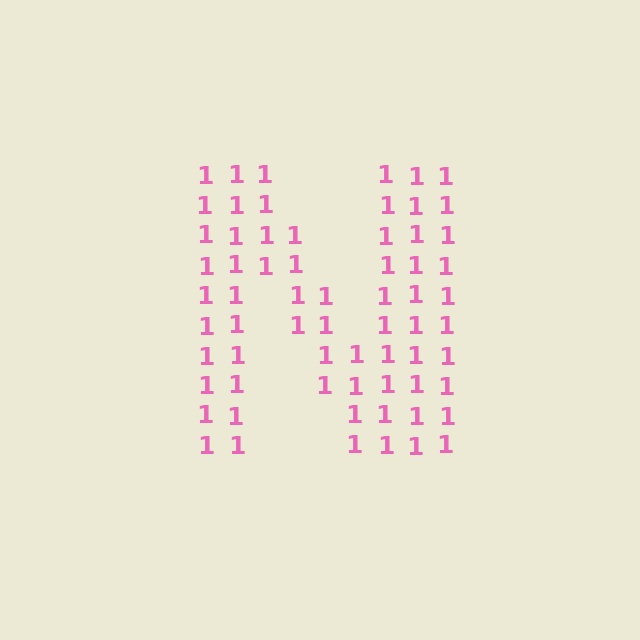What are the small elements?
The small elements are digit 1's.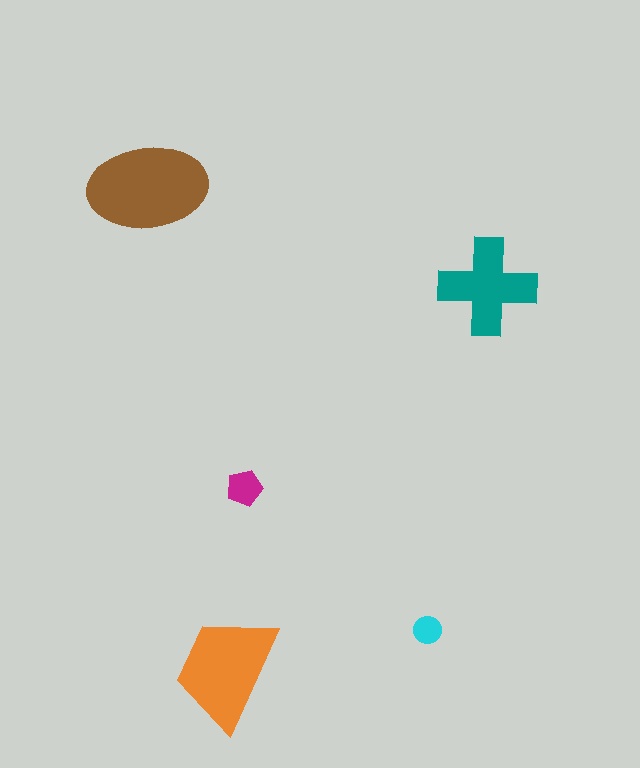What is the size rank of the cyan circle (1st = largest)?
5th.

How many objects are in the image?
There are 5 objects in the image.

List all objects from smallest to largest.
The cyan circle, the magenta pentagon, the teal cross, the orange trapezoid, the brown ellipse.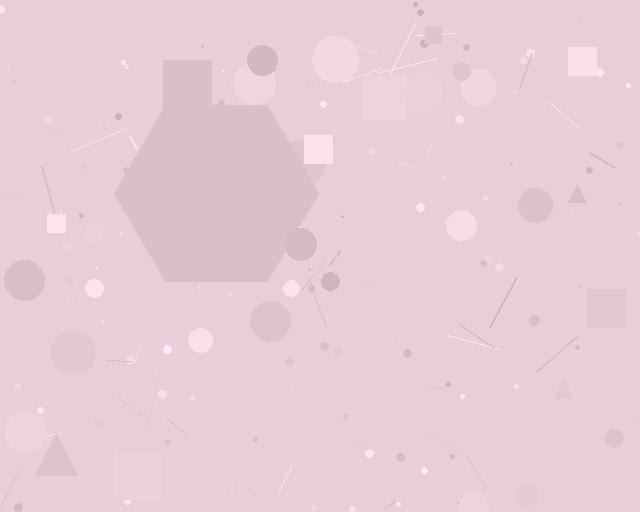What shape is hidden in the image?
A hexagon is hidden in the image.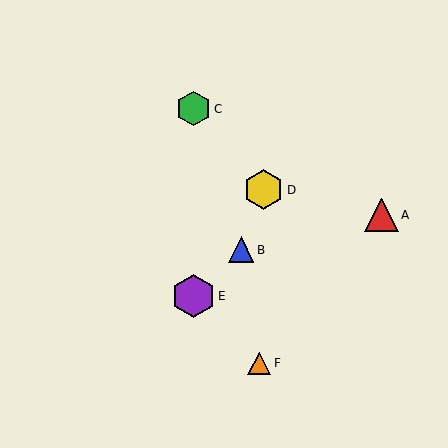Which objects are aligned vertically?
Objects C, E are aligned vertically.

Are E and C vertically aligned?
Yes, both are at x≈193.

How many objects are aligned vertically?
2 objects (C, E) are aligned vertically.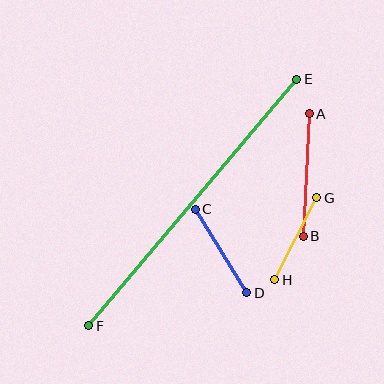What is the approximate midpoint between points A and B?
The midpoint is at approximately (306, 175) pixels.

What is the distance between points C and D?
The distance is approximately 98 pixels.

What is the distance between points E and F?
The distance is approximately 323 pixels.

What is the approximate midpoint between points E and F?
The midpoint is at approximately (193, 203) pixels.